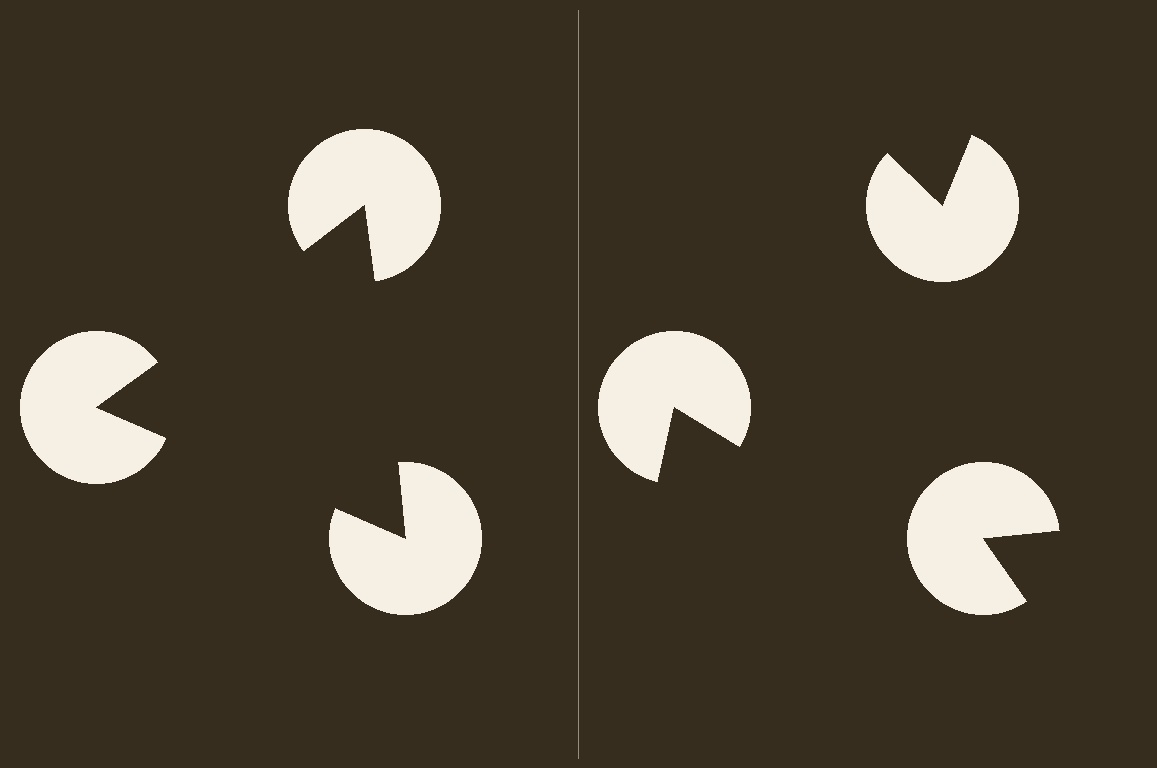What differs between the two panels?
The pac-man discs are positioned identically on both sides; only the wedge orientations differ. On the left they align to a triangle; on the right they are misaligned.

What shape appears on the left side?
An illusory triangle.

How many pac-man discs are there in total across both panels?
6 — 3 on each side.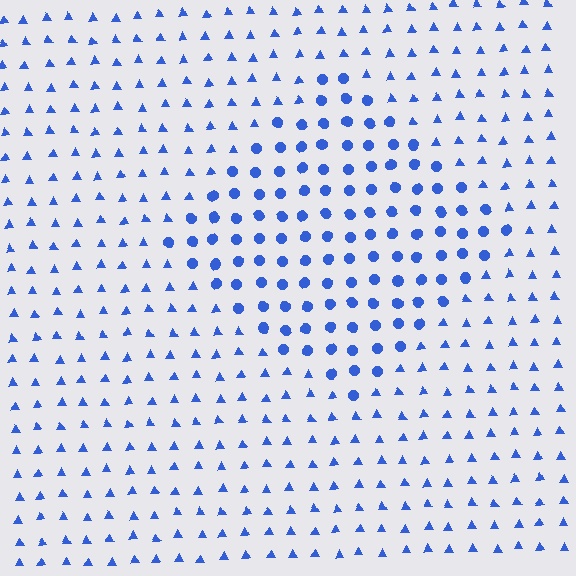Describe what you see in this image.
The image is filled with small blue elements arranged in a uniform grid. A diamond-shaped region contains circles, while the surrounding area contains triangles. The boundary is defined purely by the change in element shape.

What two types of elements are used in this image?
The image uses circles inside the diamond region and triangles outside it.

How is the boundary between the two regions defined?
The boundary is defined by a change in element shape: circles inside vs. triangles outside. All elements share the same color and spacing.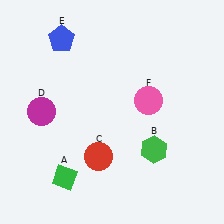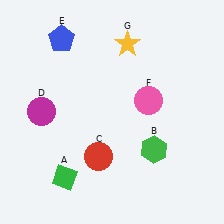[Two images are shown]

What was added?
A yellow star (G) was added in Image 2.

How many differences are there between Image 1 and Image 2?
There is 1 difference between the two images.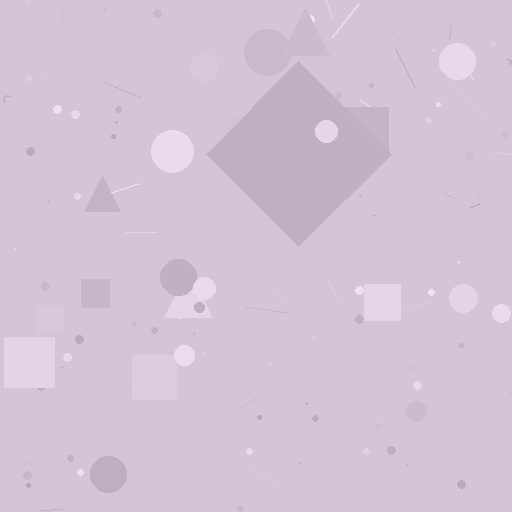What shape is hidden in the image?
A diamond is hidden in the image.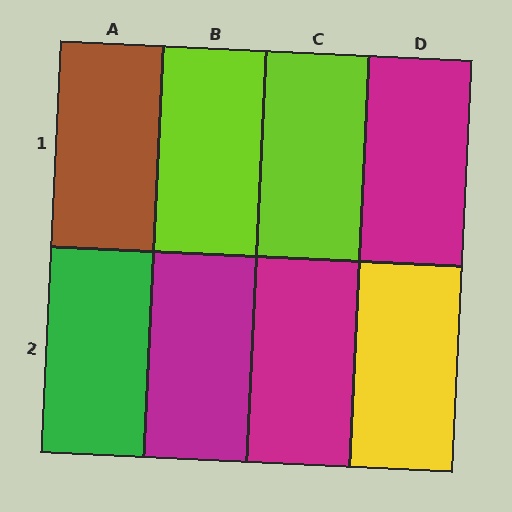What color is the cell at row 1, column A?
Brown.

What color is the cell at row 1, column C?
Lime.